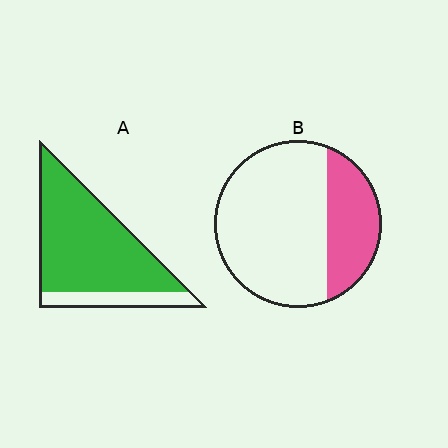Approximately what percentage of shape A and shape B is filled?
A is approximately 80% and B is approximately 30%.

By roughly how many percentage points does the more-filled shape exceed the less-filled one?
By roughly 55 percentage points (A over B).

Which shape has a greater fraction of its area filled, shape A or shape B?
Shape A.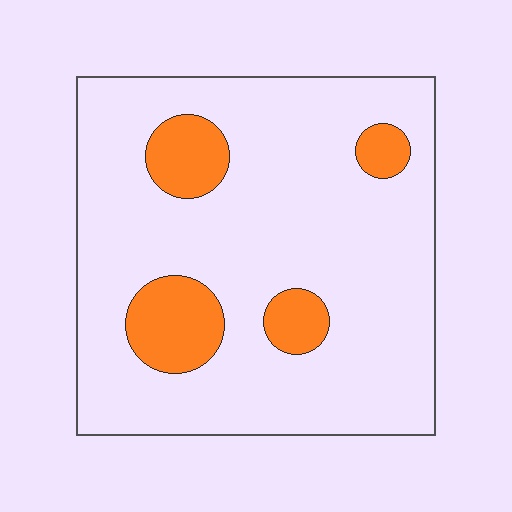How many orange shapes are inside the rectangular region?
4.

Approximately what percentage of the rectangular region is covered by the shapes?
Approximately 15%.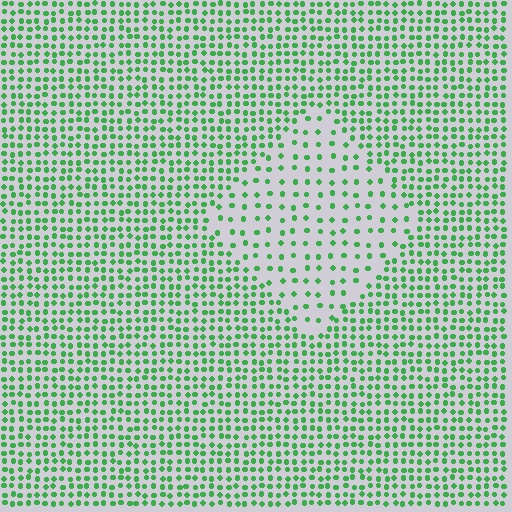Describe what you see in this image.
The image contains small green elements arranged at two different densities. A diamond-shaped region is visible where the elements are less densely packed than the surrounding area.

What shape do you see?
I see a diamond.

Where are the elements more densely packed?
The elements are more densely packed outside the diamond boundary.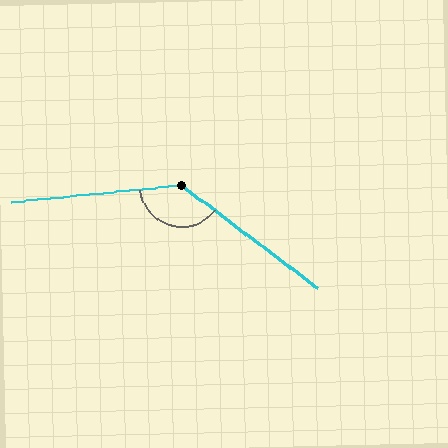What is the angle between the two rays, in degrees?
Approximately 137 degrees.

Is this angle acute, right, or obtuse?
It is obtuse.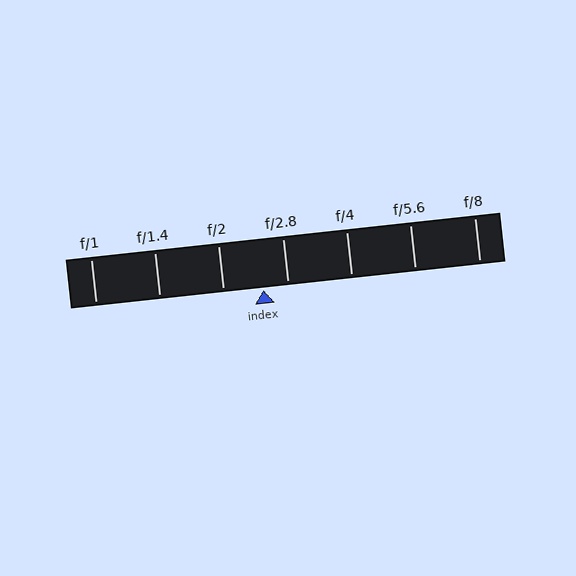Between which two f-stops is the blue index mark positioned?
The index mark is between f/2 and f/2.8.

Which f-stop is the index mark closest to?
The index mark is closest to f/2.8.